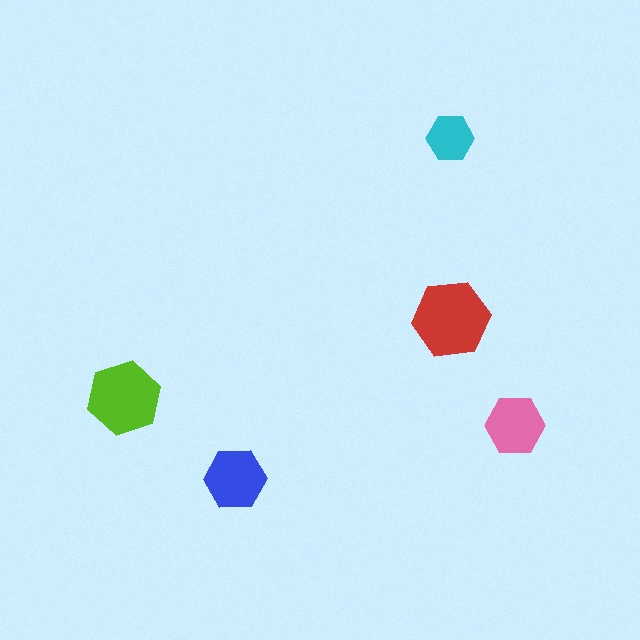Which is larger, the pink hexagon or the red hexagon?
The red one.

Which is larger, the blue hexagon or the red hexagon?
The red one.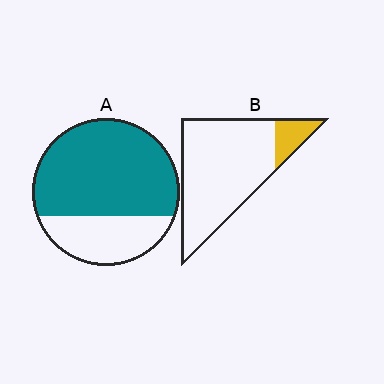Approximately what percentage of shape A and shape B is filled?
A is approximately 70% and B is approximately 15%.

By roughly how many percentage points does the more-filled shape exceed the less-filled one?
By roughly 55 percentage points (A over B).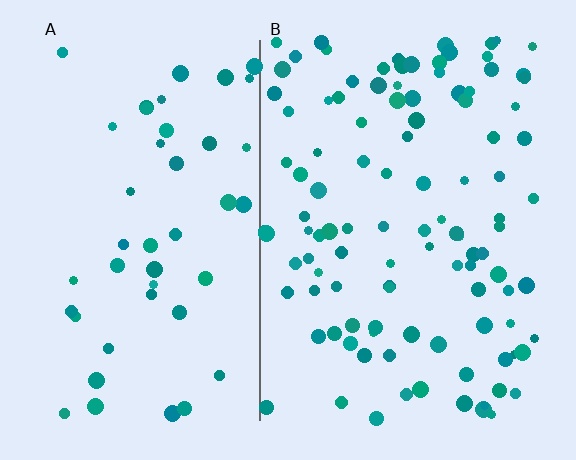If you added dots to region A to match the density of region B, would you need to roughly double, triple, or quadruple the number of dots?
Approximately double.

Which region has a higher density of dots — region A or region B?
B (the right).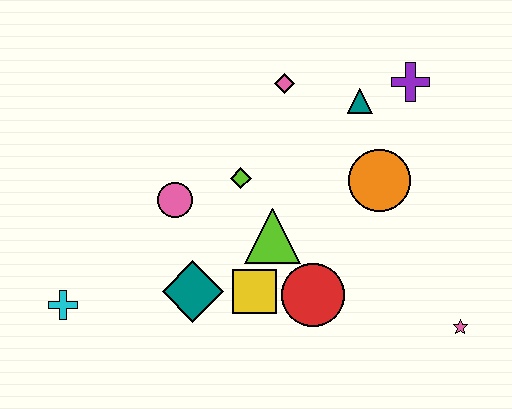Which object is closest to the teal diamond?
The yellow square is closest to the teal diamond.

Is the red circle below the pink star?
No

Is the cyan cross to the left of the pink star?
Yes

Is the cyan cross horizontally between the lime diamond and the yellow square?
No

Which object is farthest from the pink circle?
The pink star is farthest from the pink circle.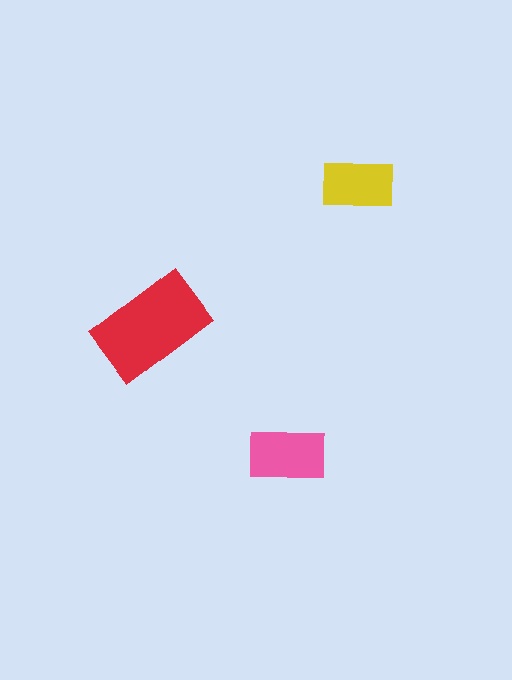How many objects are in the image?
There are 3 objects in the image.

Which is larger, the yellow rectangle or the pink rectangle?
The pink one.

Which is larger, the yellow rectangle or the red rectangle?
The red one.